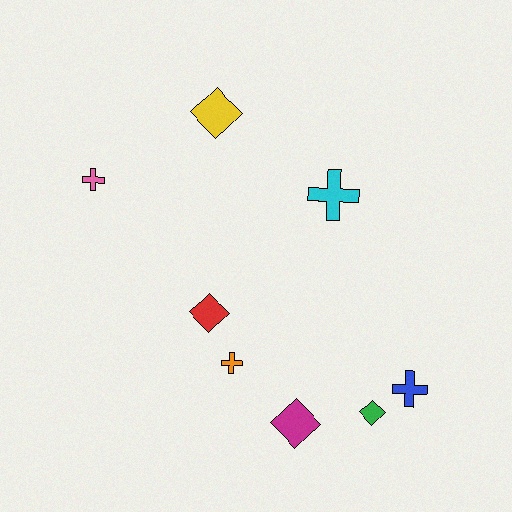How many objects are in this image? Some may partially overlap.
There are 8 objects.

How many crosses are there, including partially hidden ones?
There are 4 crosses.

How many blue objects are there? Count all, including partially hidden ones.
There is 1 blue object.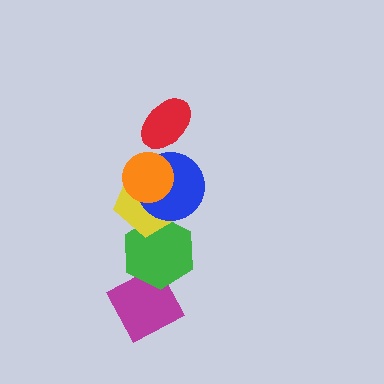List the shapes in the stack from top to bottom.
From top to bottom: the red ellipse, the orange circle, the blue circle, the yellow pentagon, the green hexagon, the magenta diamond.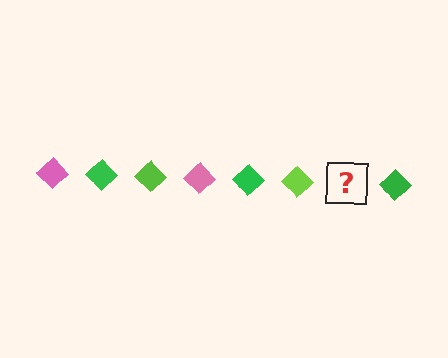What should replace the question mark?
The question mark should be replaced with a pink diamond.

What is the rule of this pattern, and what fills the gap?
The rule is that the pattern cycles through pink, green, lime diamonds. The gap should be filled with a pink diamond.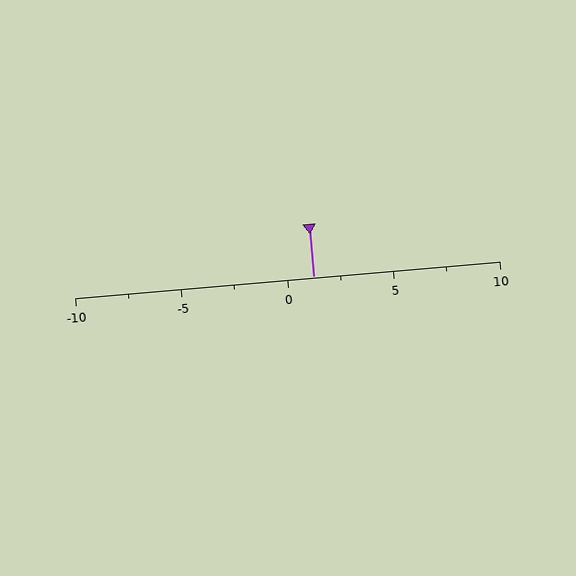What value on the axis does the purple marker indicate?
The marker indicates approximately 1.2.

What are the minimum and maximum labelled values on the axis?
The axis runs from -10 to 10.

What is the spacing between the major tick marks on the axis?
The major ticks are spaced 5 apart.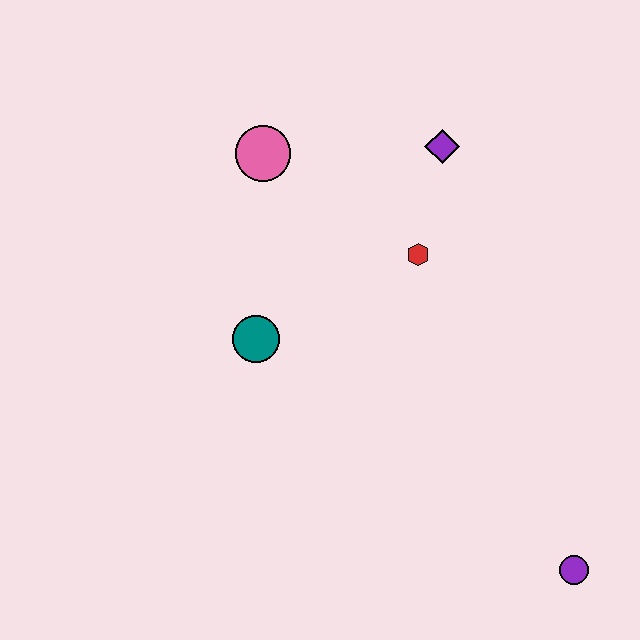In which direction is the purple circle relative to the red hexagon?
The purple circle is below the red hexagon.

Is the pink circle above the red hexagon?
Yes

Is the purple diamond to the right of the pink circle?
Yes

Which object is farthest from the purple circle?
The pink circle is farthest from the purple circle.